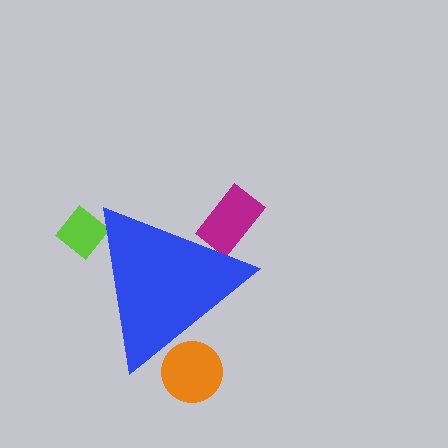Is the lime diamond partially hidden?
Yes, the lime diamond is partially hidden behind the blue triangle.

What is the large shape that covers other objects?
A blue triangle.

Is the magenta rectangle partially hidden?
Yes, the magenta rectangle is partially hidden behind the blue triangle.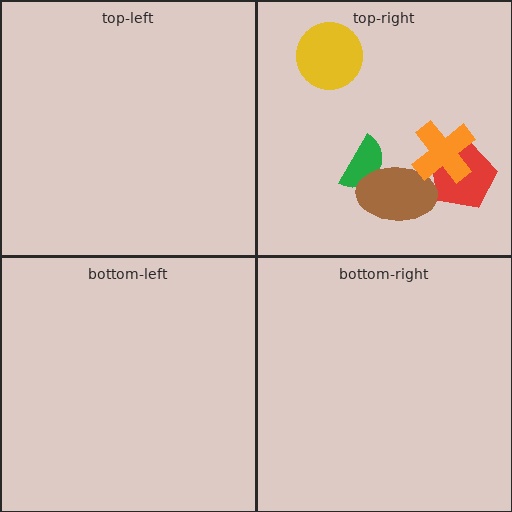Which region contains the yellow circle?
The top-right region.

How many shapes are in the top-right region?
5.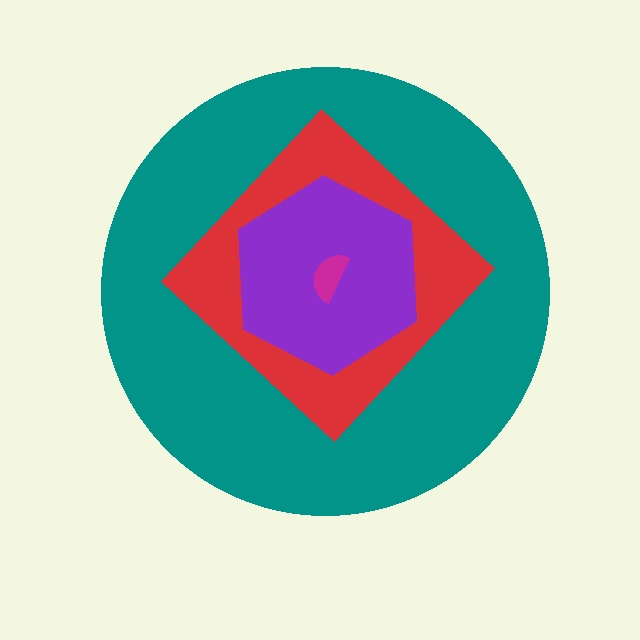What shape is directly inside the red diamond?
The purple hexagon.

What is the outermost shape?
The teal circle.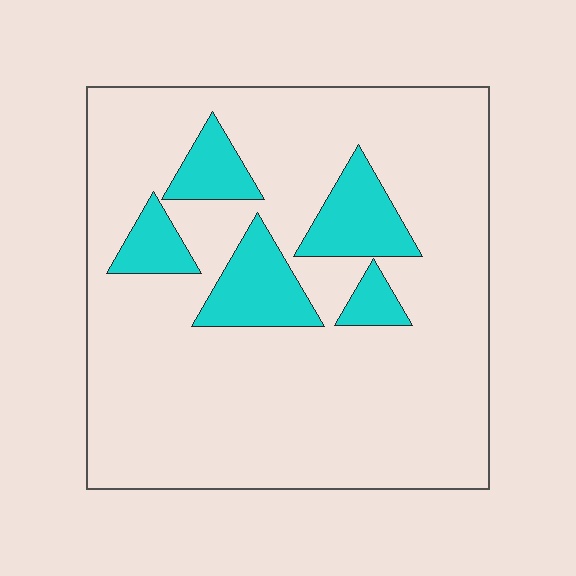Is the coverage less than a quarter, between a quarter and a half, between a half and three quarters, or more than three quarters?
Less than a quarter.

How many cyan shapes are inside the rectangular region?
5.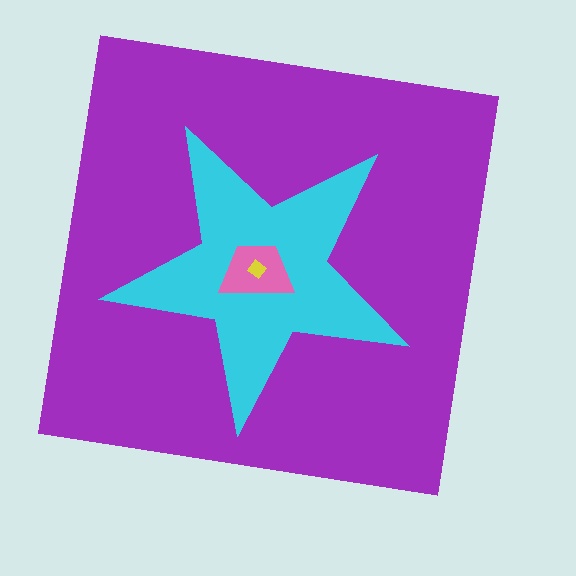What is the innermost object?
The yellow diamond.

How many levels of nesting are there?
4.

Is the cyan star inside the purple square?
Yes.